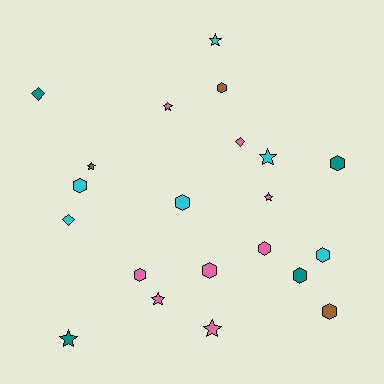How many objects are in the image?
There are 21 objects.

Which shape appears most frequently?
Hexagon, with 10 objects.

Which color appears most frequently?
Pink, with 8 objects.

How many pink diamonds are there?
There is 1 pink diamond.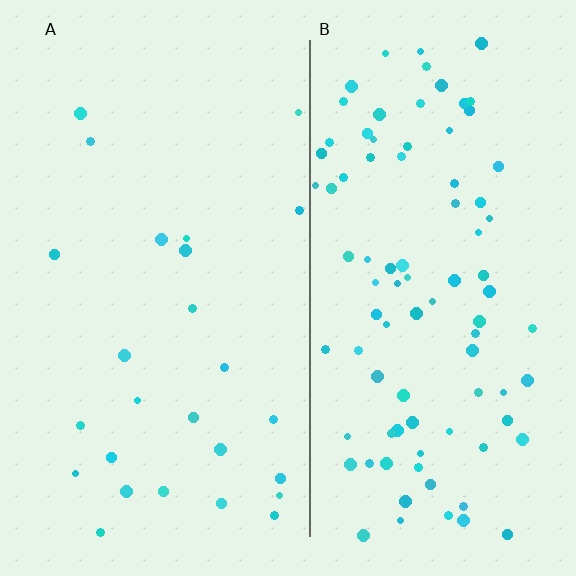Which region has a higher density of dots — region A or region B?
B (the right).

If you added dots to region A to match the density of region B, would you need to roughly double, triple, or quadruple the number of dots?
Approximately quadruple.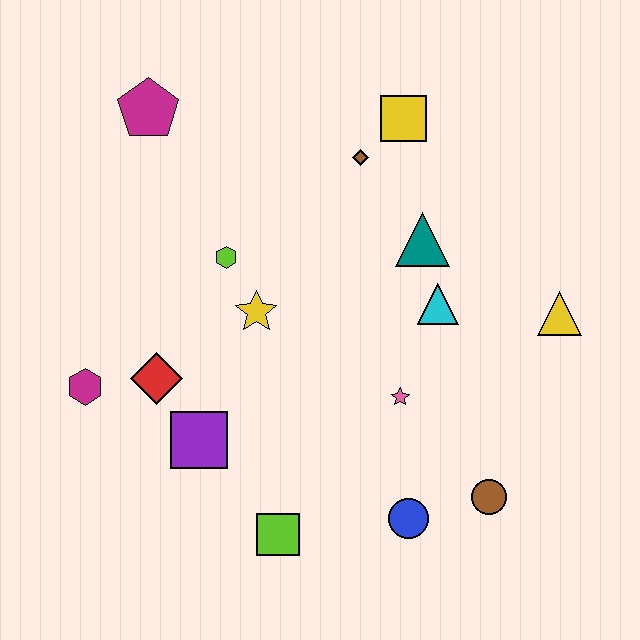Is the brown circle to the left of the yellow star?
No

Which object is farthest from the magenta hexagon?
The yellow triangle is farthest from the magenta hexagon.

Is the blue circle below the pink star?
Yes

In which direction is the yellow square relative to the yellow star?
The yellow square is above the yellow star.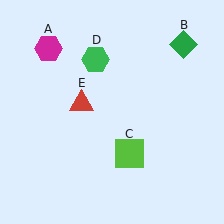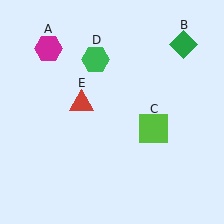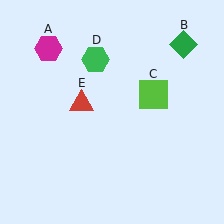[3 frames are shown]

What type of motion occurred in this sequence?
The lime square (object C) rotated counterclockwise around the center of the scene.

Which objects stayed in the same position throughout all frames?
Magenta hexagon (object A) and green diamond (object B) and green hexagon (object D) and red triangle (object E) remained stationary.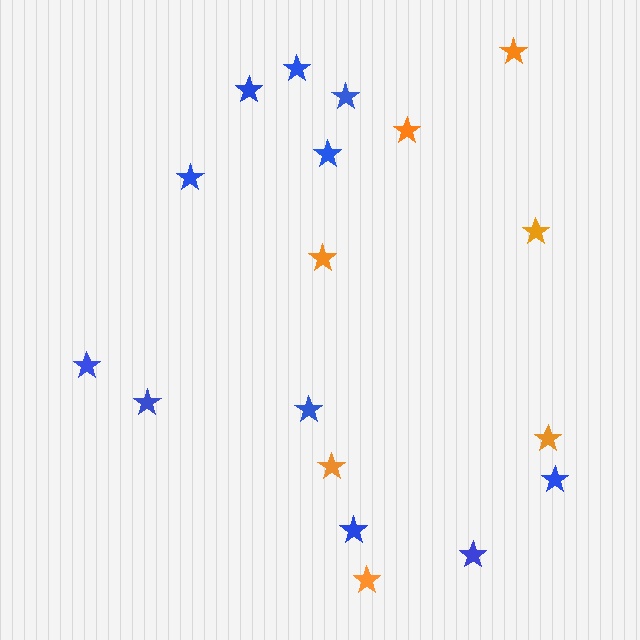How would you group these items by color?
There are 2 groups: one group of blue stars (11) and one group of orange stars (7).